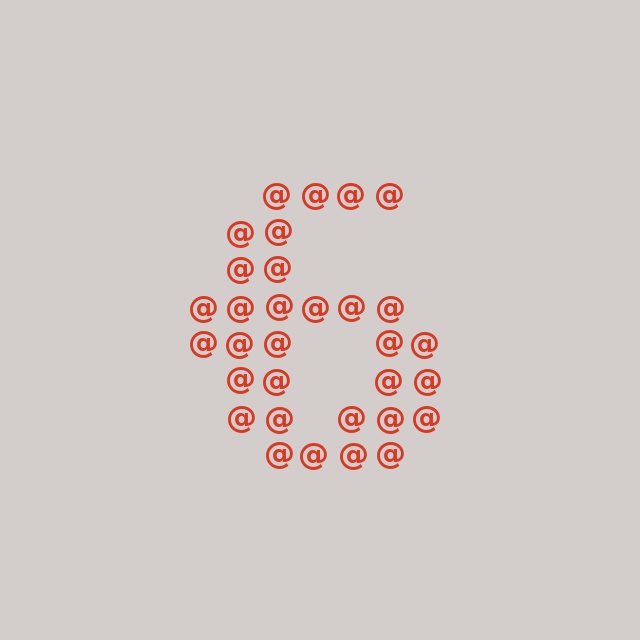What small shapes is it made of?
It is made of small at signs.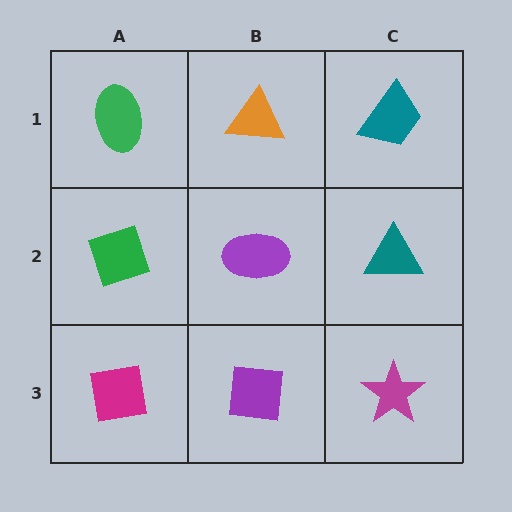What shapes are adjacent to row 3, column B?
A purple ellipse (row 2, column B), a magenta square (row 3, column A), a magenta star (row 3, column C).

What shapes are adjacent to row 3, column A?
A green diamond (row 2, column A), a purple square (row 3, column B).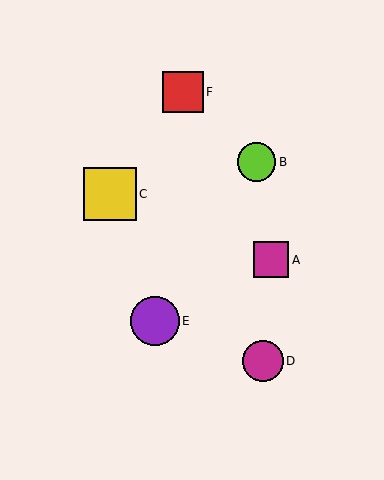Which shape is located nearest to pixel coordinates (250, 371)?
The magenta circle (labeled D) at (263, 361) is nearest to that location.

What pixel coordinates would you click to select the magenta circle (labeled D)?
Click at (263, 361) to select the magenta circle D.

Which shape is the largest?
The yellow square (labeled C) is the largest.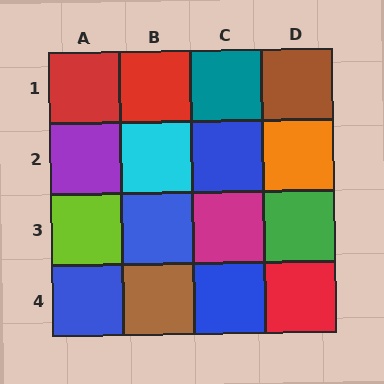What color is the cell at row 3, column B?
Blue.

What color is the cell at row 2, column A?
Purple.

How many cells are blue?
4 cells are blue.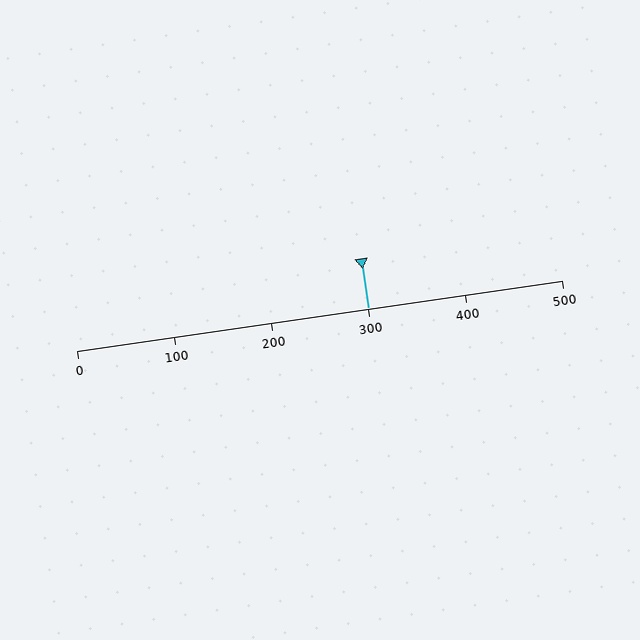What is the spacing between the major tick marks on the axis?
The major ticks are spaced 100 apart.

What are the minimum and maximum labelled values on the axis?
The axis runs from 0 to 500.